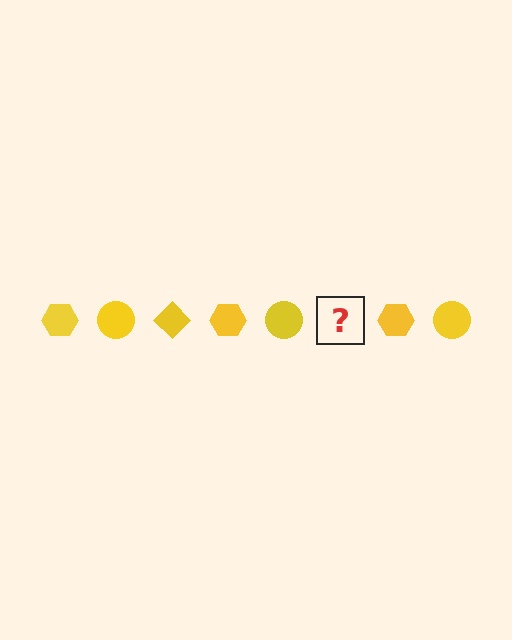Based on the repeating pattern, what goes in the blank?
The blank should be a yellow diamond.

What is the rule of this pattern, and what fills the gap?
The rule is that the pattern cycles through hexagon, circle, diamond shapes in yellow. The gap should be filled with a yellow diamond.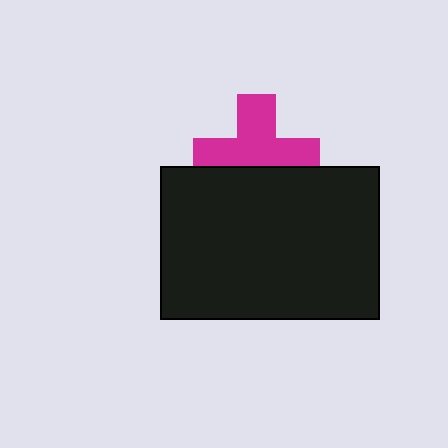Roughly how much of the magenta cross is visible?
About half of it is visible (roughly 63%).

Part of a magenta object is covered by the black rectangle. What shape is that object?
It is a cross.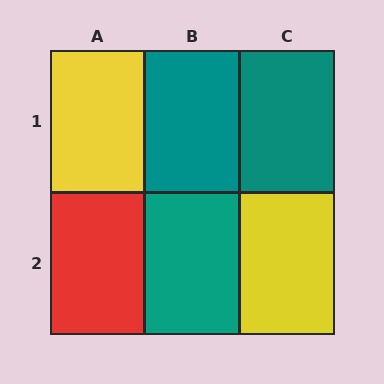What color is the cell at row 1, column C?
Teal.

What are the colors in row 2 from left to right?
Red, teal, yellow.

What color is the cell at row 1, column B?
Teal.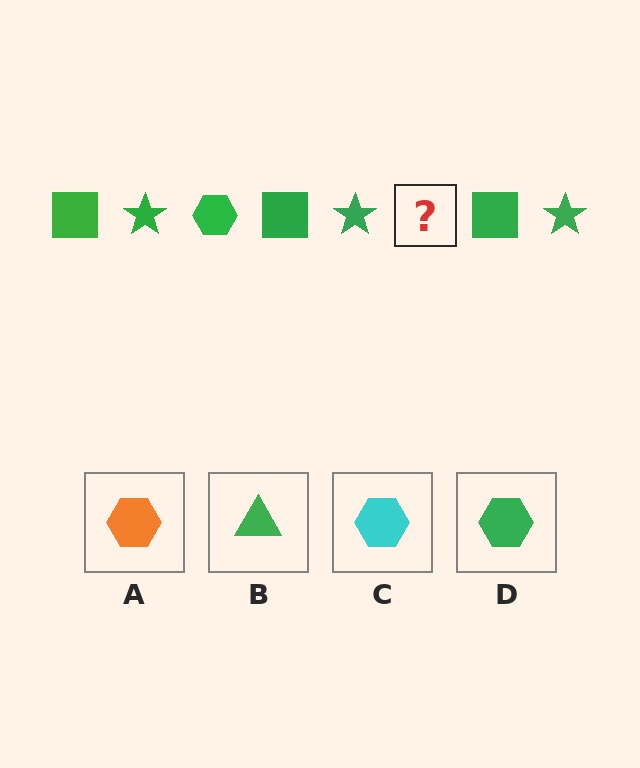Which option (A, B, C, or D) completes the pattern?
D.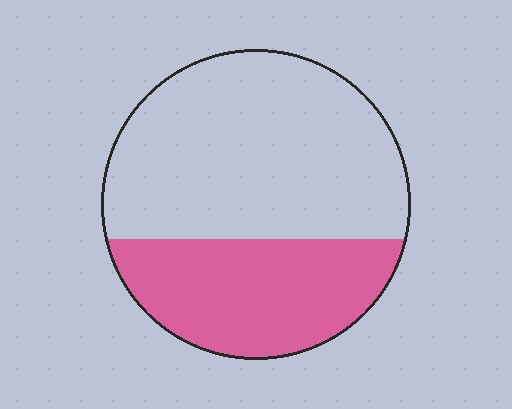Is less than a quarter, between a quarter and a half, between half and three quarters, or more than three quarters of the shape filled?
Between a quarter and a half.